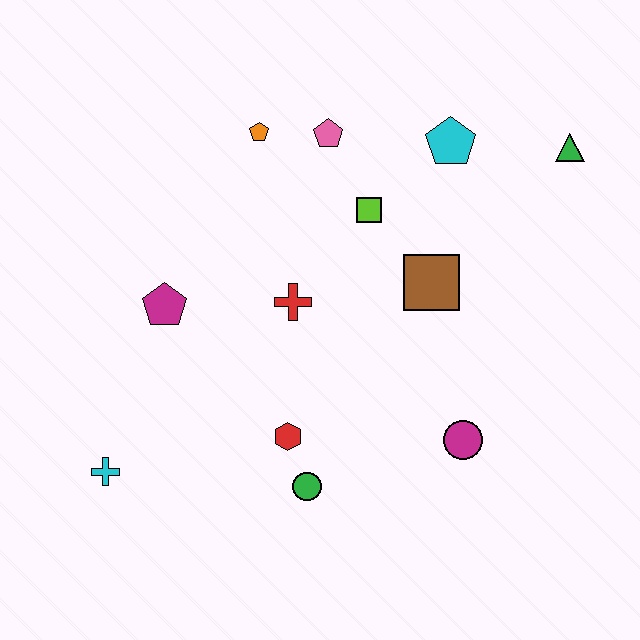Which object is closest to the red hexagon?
The green circle is closest to the red hexagon.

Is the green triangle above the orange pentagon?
No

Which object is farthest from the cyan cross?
The green triangle is farthest from the cyan cross.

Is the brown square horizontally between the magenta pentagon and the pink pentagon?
No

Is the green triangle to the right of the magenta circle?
Yes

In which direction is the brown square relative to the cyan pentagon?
The brown square is below the cyan pentagon.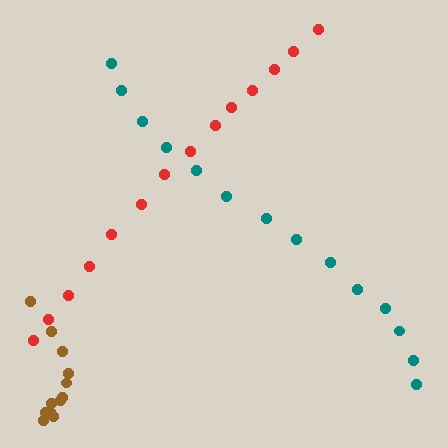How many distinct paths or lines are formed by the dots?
There are 3 distinct paths.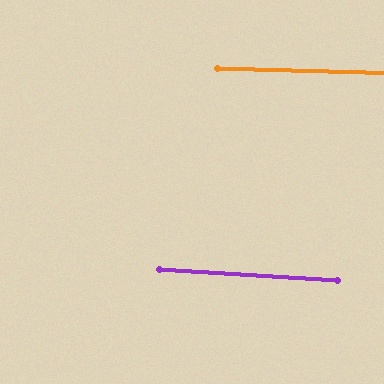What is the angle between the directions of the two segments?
Approximately 1 degree.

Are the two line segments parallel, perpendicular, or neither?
Parallel — their directions differ by only 1.5°.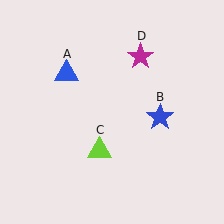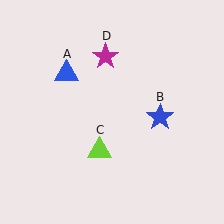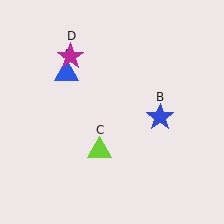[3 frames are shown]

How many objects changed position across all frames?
1 object changed position: magenta star (object D).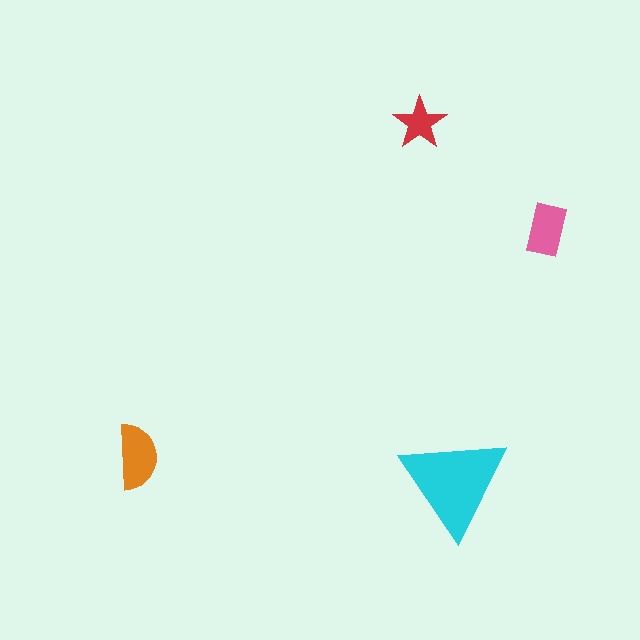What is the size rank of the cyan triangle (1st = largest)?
1st.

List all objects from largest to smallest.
The cyan triangle, the orange semicircle, the pink rectangle, the red star.